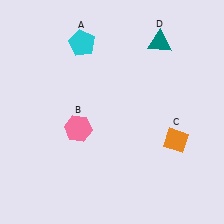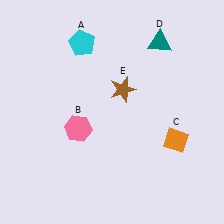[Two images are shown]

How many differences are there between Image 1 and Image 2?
There is 1 difference between the two images.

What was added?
A brown star (E) was added in Image 2.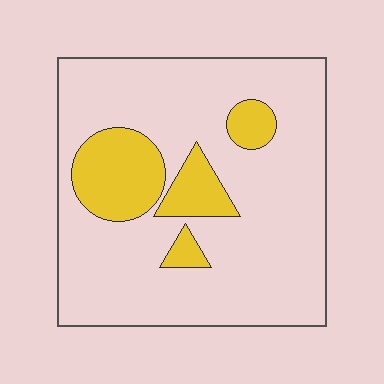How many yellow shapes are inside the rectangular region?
4.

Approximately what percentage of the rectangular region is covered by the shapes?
Approximately 20%.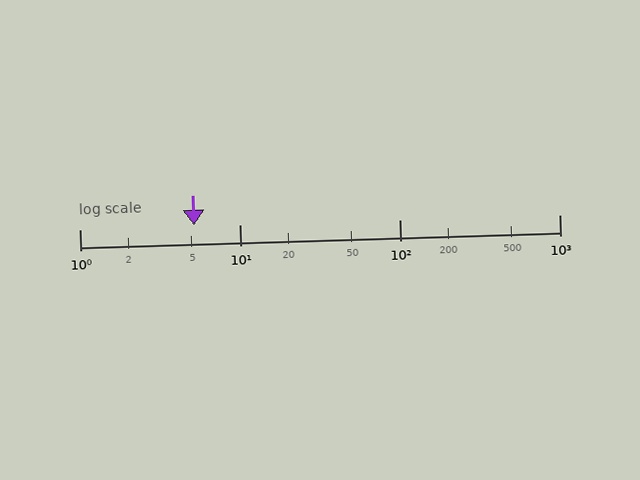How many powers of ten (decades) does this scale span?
The scale spans 3 decades, from 1 to 1000.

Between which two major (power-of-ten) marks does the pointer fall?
The pointer is between 1 and 10.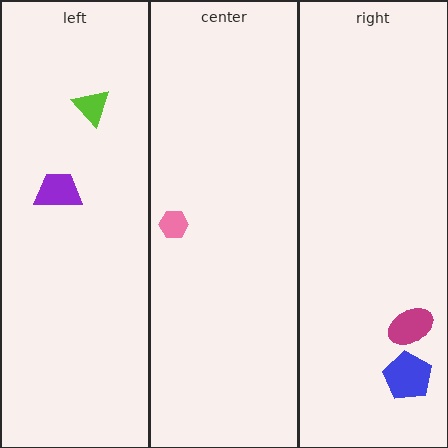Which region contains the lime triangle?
The left region.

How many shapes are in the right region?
2.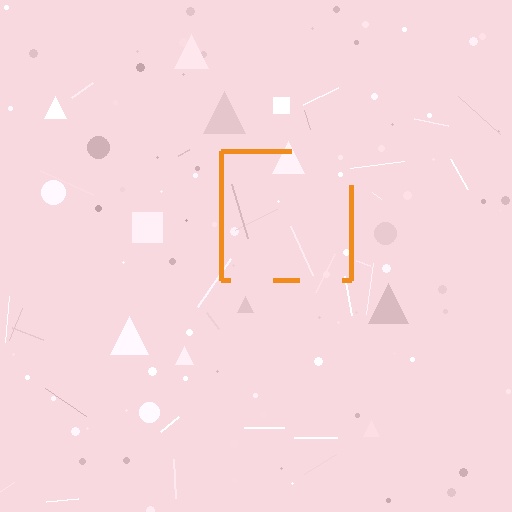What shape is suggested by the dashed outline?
The dashed outline suggests a square.